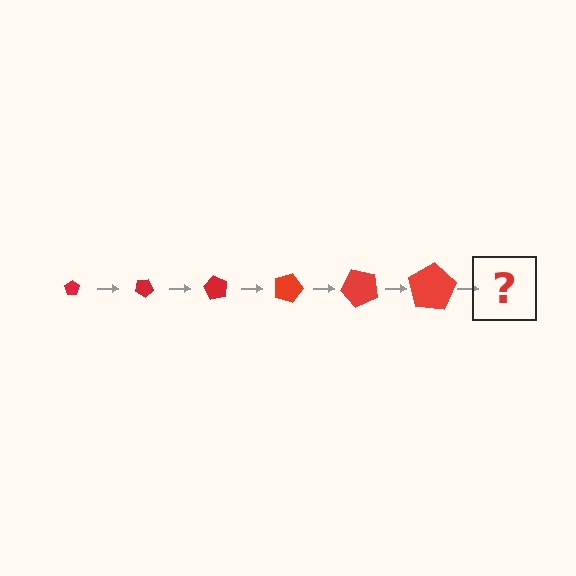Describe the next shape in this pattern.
It should be a pentagon, larger than the previous one and rotated 180 degrees from the start.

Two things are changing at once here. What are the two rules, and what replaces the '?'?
The two rules are that the pentagon grows larger each step and it rotates 30 degrees each step. The '?' should be a pentagon, larger than the previous one and rotated 180 degrees from the start.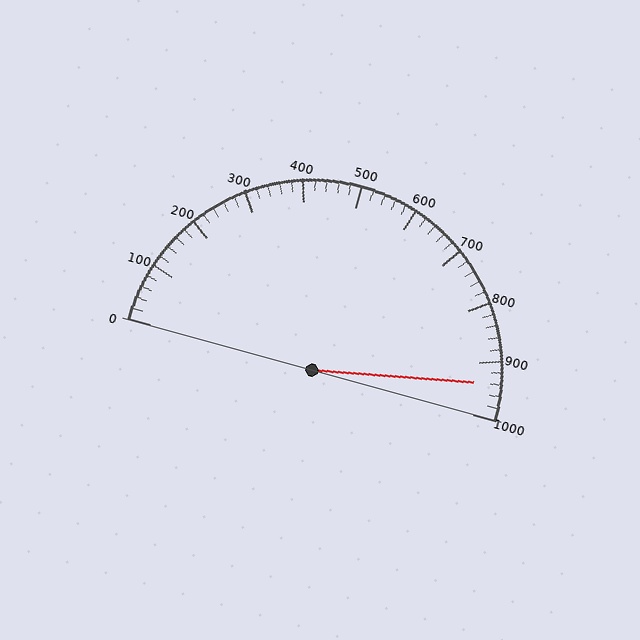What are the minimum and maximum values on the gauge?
The gauge ranges from 0 to 1000.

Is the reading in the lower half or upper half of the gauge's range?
The reading is in the upper half of the range (0 to 1000).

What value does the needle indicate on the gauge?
The needle indicates approximately 940.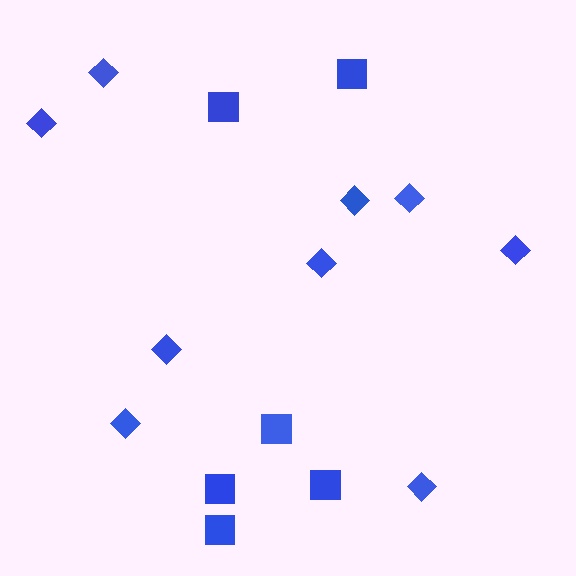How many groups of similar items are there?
There are 2 groups: one group of diamonds (9) and one group of squares (6).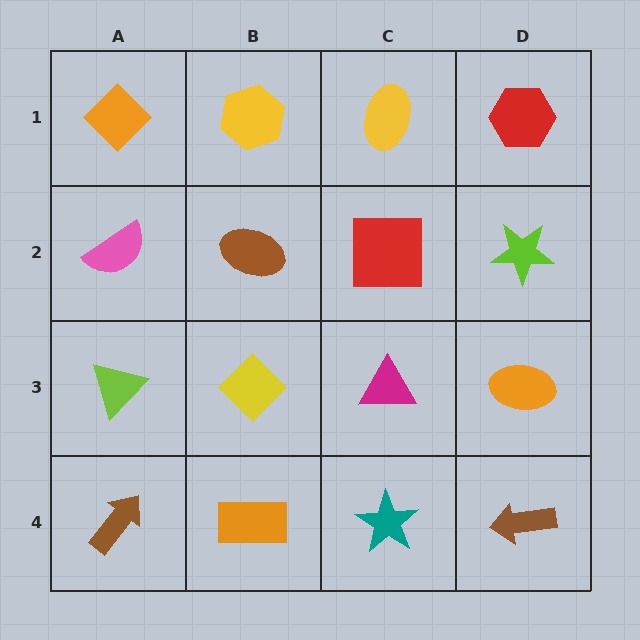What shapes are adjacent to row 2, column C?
A yellow ellipse (row 1, column C), a magenta triangle (row 3, column C), a brown ellipse (row 2, column B), a lime star (row 2, column D).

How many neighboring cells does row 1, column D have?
2.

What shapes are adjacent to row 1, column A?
A pink semicircle (row 2, column A), a yellow hexagon (row 1, column B).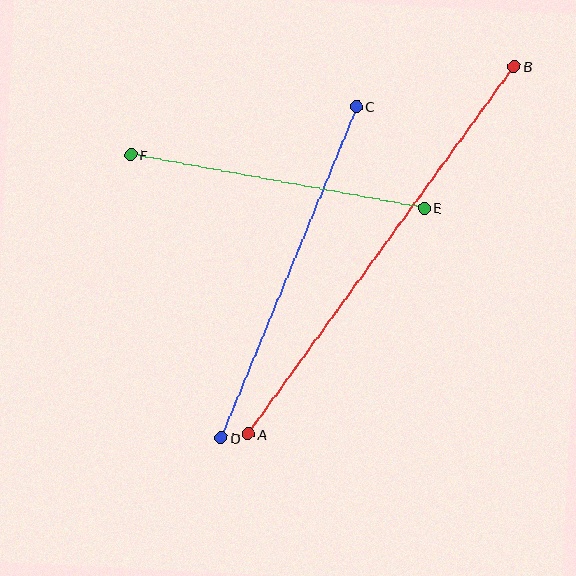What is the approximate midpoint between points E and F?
The midpoint is at approximately (278, 181) pixels.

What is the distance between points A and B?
The distance is approximately 454 pixels.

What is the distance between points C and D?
The distance is approximately 357 pixels.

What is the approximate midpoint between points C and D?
The midpoint is at approximately (289, 272) pixels.